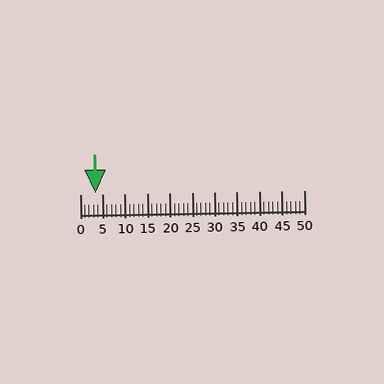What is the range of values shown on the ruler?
The ruler shows values from 0 to 50.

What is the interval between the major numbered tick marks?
The major tick marks are spaced 5 units apart.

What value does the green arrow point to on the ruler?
The green arrow points to approximately 4.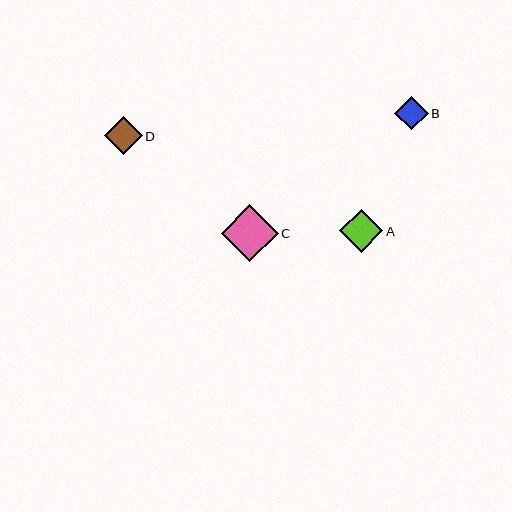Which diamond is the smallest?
Diamond B is the smallest with a size of approximately 33 pixels.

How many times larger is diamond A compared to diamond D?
Diamond A is approximately 1.1 times the size of diamond D.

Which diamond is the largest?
Diamond C is the largest with a size of approximately 57 pixels.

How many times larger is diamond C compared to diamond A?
Diamond C is approximately 1.3 times the size of diamond A.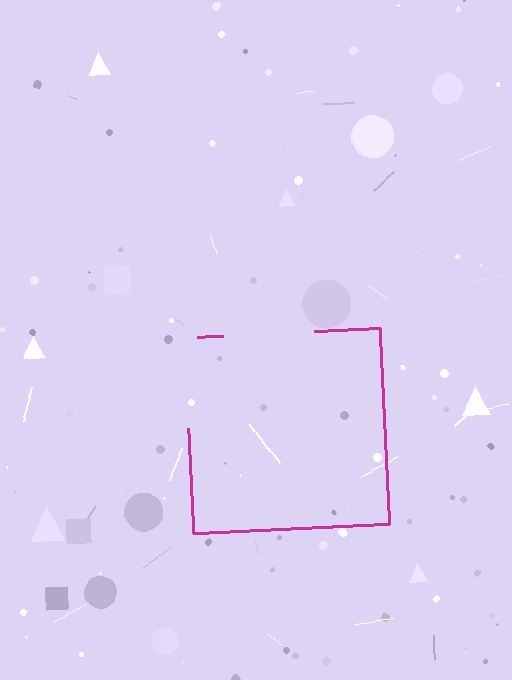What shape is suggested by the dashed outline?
The dashed outline suggests a square.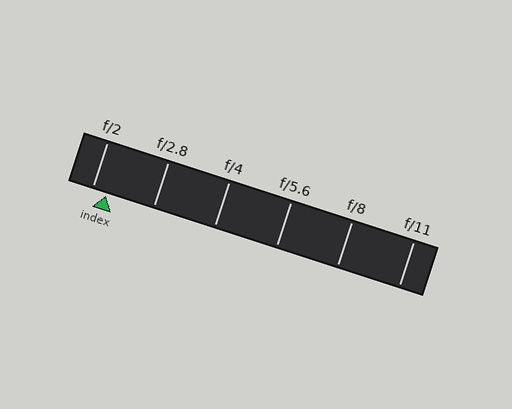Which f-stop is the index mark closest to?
The index mark is closest to f/2.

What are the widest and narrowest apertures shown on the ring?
The widest aperture shown is f/2 and the narrowest is f/11.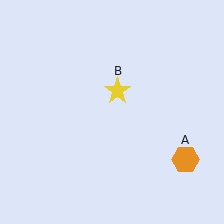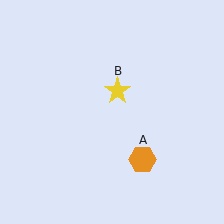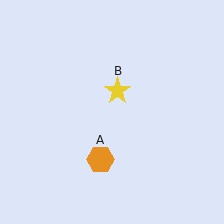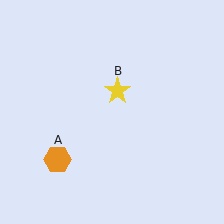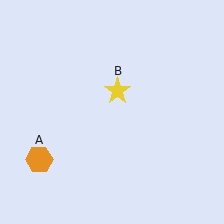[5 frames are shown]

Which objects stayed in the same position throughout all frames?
Yellow star (object B) remained stationary.